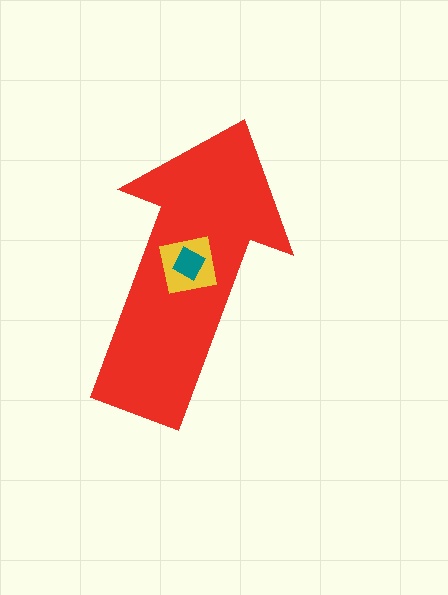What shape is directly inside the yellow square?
The teal diamond.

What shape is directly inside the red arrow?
The yellow square.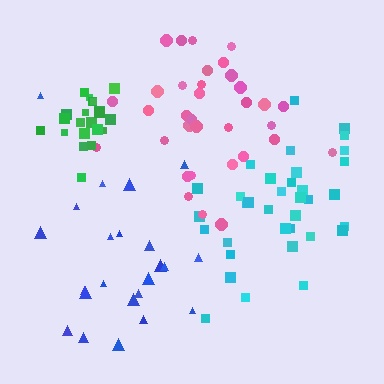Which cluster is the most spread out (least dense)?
Blue.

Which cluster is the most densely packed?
Green.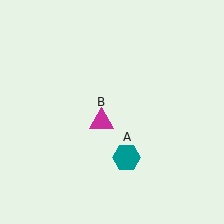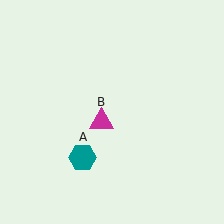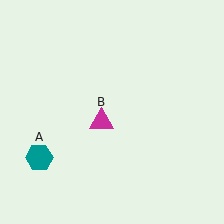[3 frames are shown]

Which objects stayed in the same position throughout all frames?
Magenta triangle (object B) remained stationary.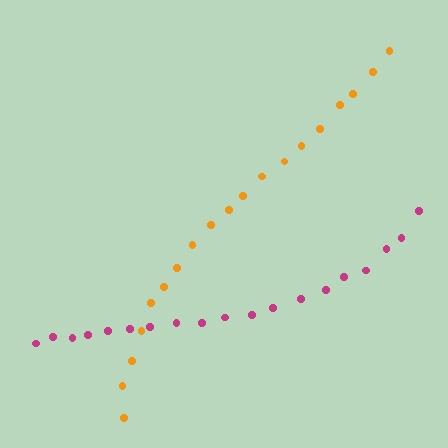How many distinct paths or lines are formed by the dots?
There are 2 distinct paths.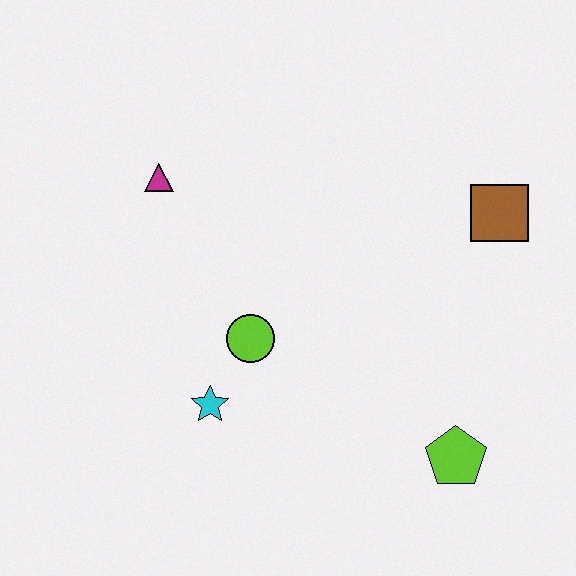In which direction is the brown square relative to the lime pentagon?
The brown square is above the lime pentagon.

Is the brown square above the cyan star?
Yes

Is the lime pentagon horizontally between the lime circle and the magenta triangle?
No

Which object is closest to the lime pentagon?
The lime circle is closest to the lime pentagon.